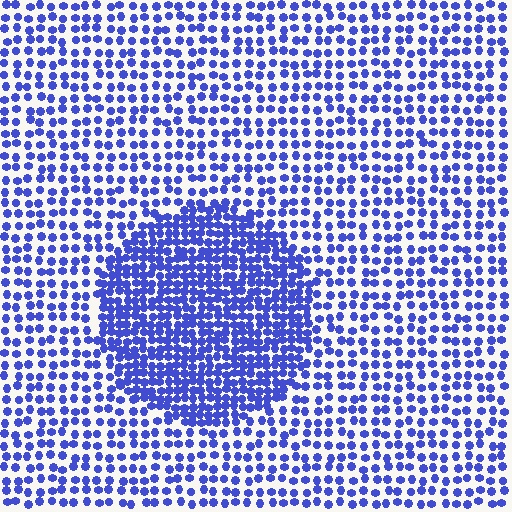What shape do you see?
I see a circle.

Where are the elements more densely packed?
The elements are more densely packed inside the circle boundary.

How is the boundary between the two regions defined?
The boundary is defined by a change in element density (approximately 2.0x ratio). All elements are the same color, size, and shape.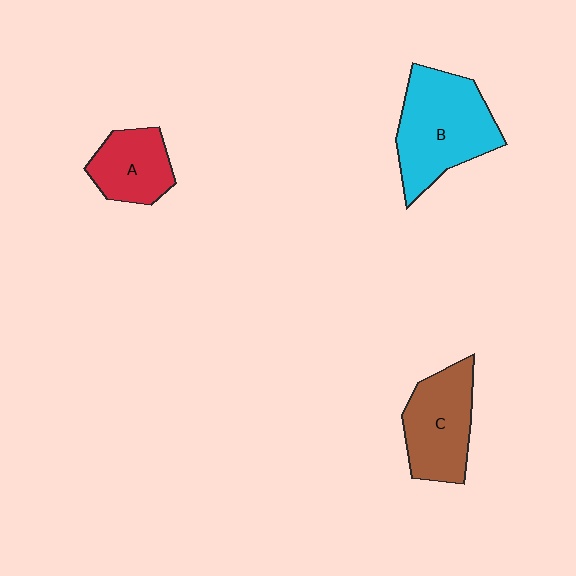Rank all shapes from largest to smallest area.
From largest to smallest: B (cyan), C (brown), A (red).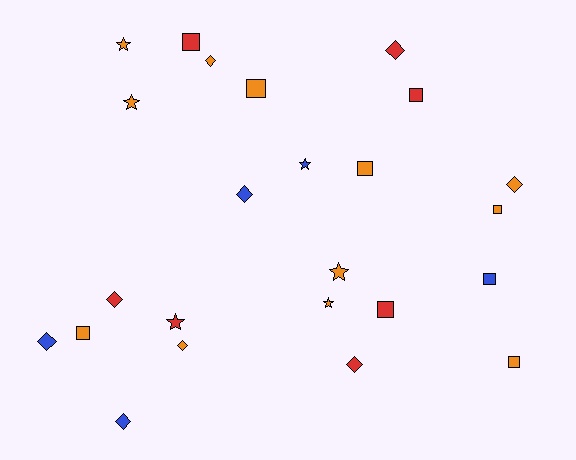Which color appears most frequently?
Orange, with 12 objects.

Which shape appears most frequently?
Square, with 9 objects.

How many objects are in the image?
There are 24 objects.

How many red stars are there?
There is 1 red star.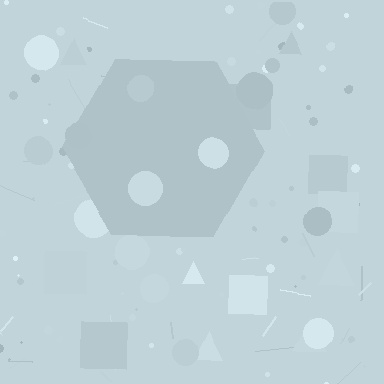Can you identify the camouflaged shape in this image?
The camouflaged shape is a hexagon.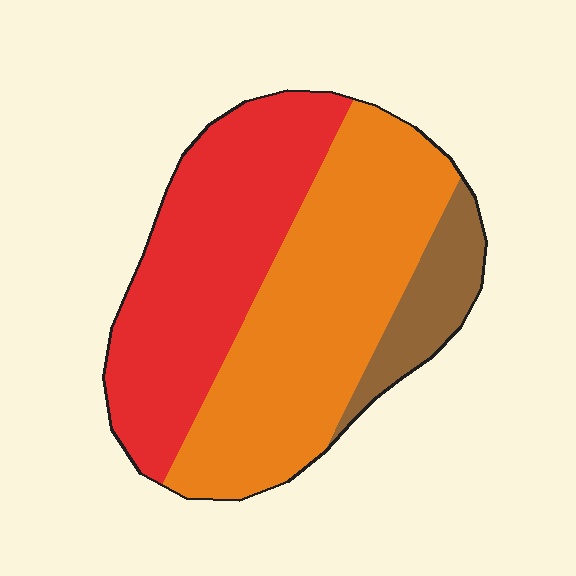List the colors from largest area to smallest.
From largest to smallest: orange, red, brown.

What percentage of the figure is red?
Red covers around 40% of the figure.